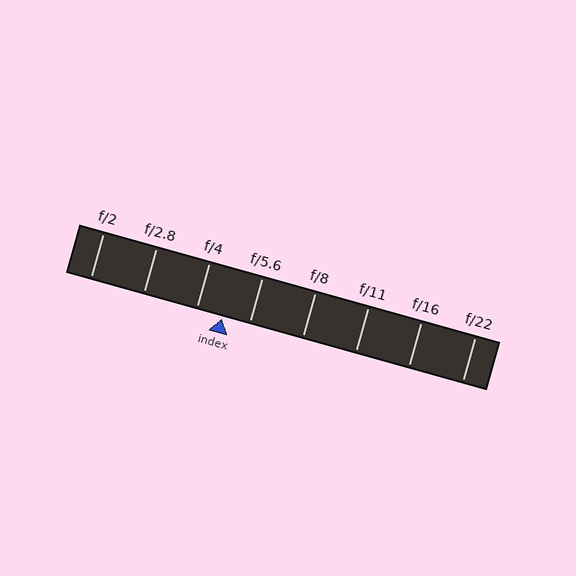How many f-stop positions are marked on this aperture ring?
There are 8 f-stop positions marked.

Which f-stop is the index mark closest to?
The index mark is closest to f/4.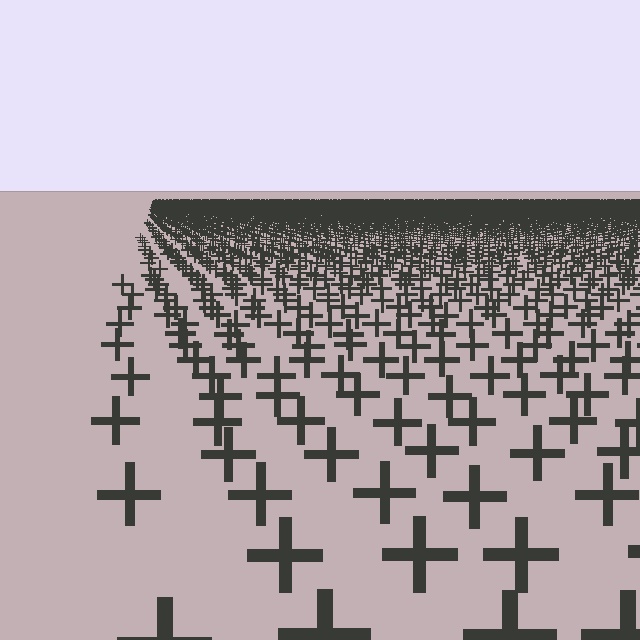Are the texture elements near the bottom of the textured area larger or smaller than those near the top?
Larger. Near the bottom, elements are closer to the viewer and appear at a bigger on-screen size.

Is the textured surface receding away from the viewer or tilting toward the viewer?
The surface is receding away from the viewer. Texture elements get smaller and denser toward the top.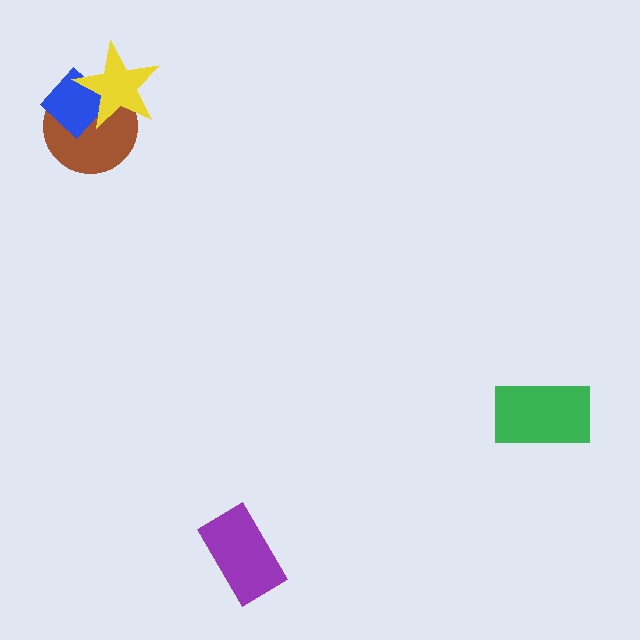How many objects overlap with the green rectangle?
0 objects overlap with the green rectangle.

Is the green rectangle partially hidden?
No, no other shape covers it.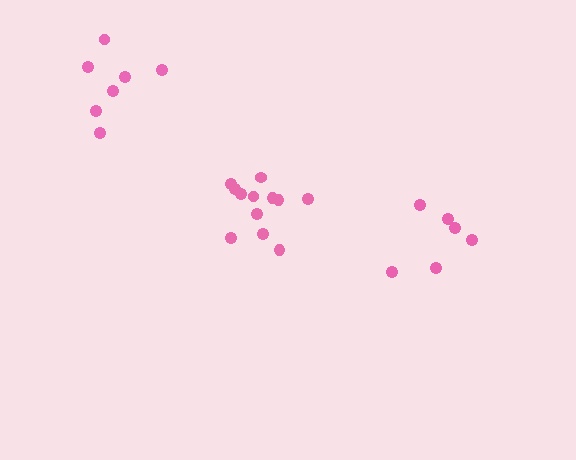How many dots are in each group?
Group 1: 6 dots, Group 2: 7 dots, Group 3: 12 dots (25 total).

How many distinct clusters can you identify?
There are 3 distinct clusters.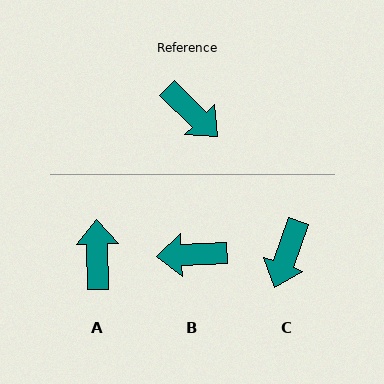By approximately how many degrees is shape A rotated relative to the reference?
Approximately 135 degrees counter-clockwise.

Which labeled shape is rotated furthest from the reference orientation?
A, about 135 degrees away.